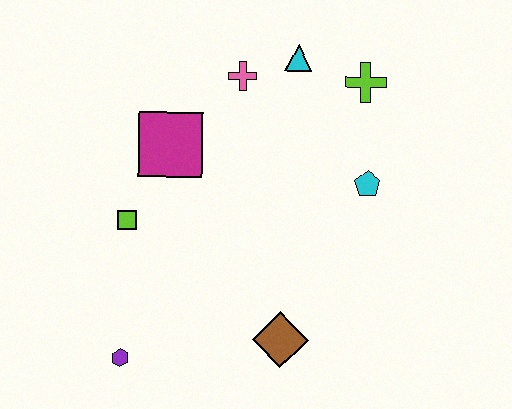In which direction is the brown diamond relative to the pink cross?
The brown diamond is below the pink cross.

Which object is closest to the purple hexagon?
The lime square is closest to the purple hexagon.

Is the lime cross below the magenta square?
No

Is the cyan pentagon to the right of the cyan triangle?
Yes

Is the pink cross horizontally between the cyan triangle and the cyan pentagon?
No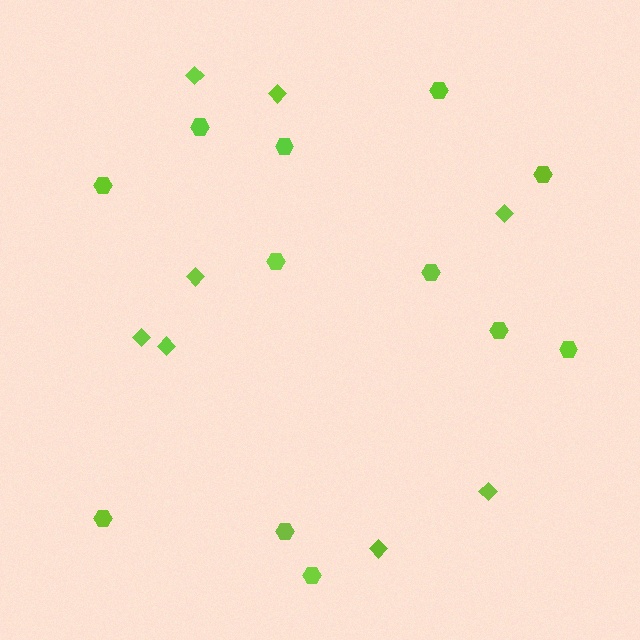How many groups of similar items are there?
There are 2 groups: one group of hexagons (12) and one group of diamonds (8).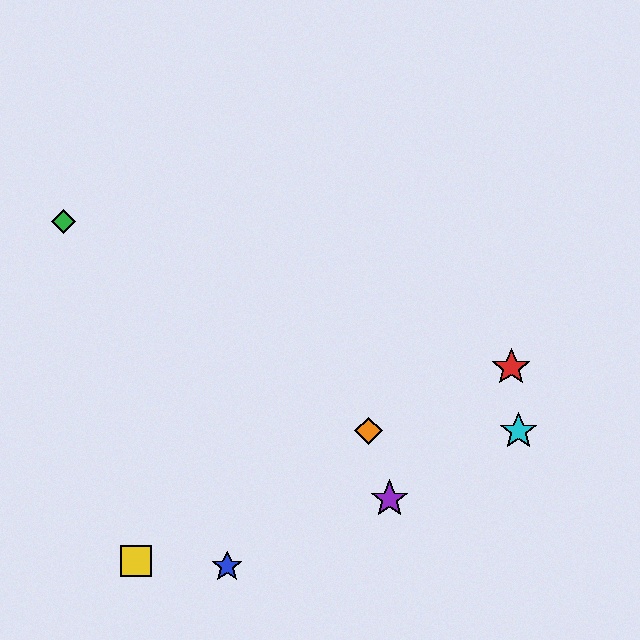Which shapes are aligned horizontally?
The orange diamond, the cyan star are aligned horizontally.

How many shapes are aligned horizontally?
2 shapes (the orange diamond, the cyan star) are aligned horizontally.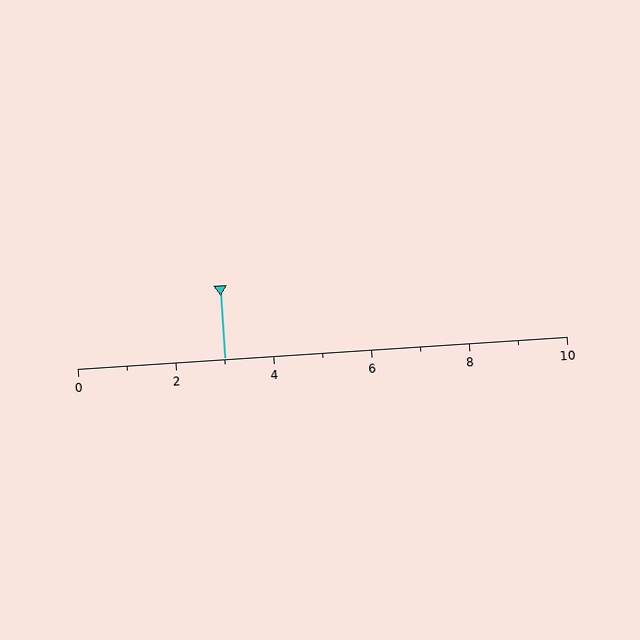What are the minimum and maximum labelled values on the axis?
The axis runs from 0 to 10.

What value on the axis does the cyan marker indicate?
The marker indicates approximately 3.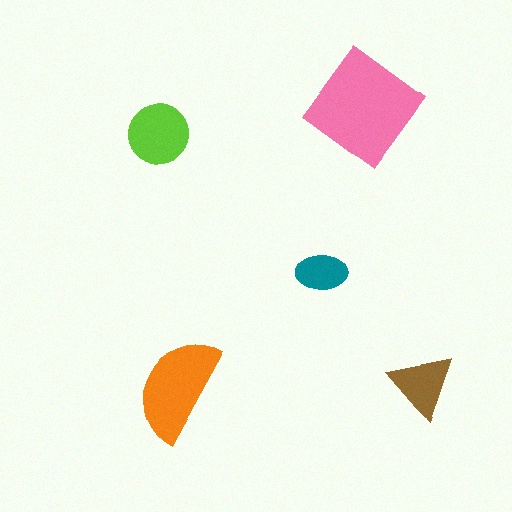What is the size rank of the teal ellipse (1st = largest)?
5th.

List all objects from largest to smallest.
The pink diamond, the orange semicircle, the lime circle, the brown triangle, the teal ellipse.